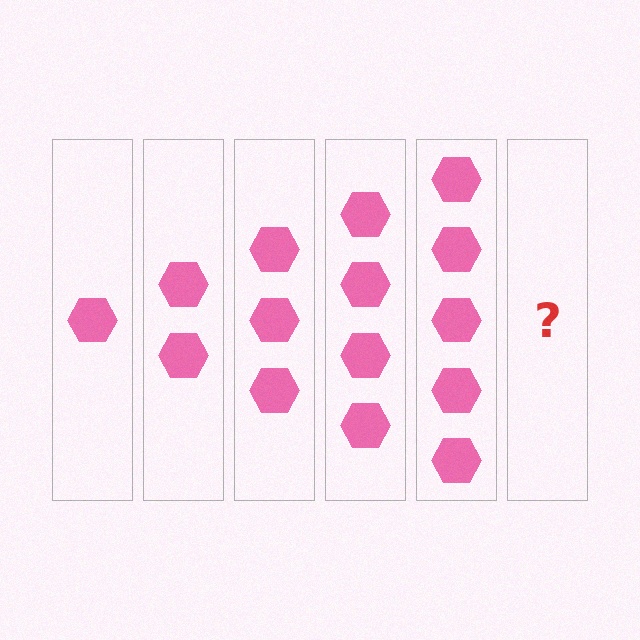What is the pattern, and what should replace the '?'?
The pattern is that each step adds one more hexagon. The '?' should be 6 hexagons.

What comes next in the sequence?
The next element should be 6 hexagons.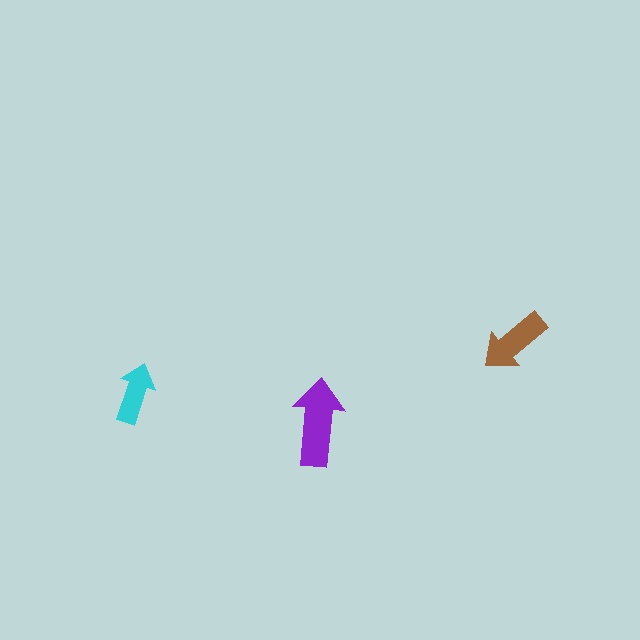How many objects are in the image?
There are 3 objects in the image.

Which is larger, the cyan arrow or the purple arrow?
The purple one.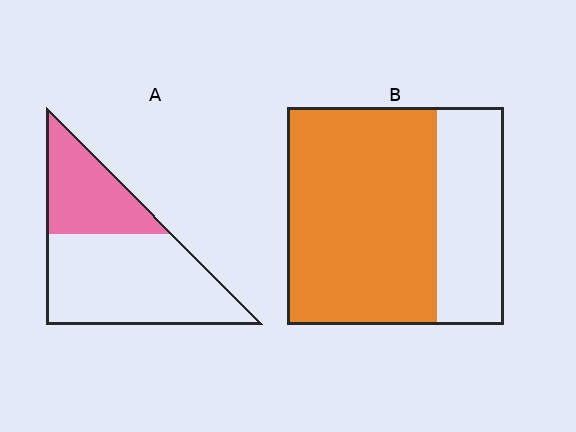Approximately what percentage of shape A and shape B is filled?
A is approximately 35% and B is approximately 70%.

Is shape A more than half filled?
No.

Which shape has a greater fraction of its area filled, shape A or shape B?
Shape B.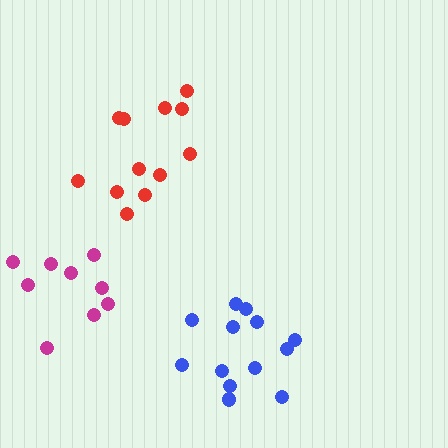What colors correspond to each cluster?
The clusters are colored: blue, magenta, red.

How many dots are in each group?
Group 1: 13 dots, Group 2: 9 dots, Group 3: 12 dots (34 total).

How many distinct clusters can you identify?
There are 3 distinct clusters.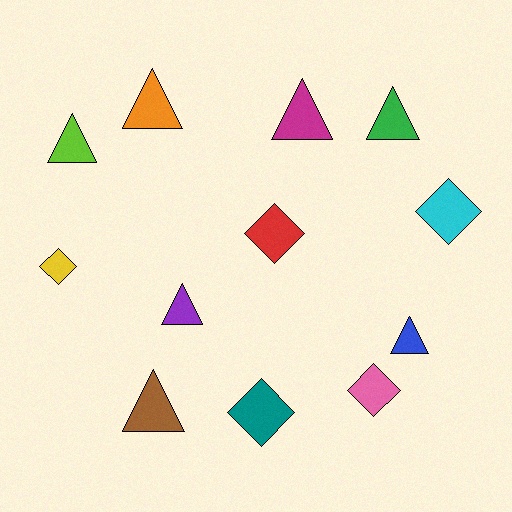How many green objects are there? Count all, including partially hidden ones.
There is 1 green object.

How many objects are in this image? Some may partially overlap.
There are 12 objects.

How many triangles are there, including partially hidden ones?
There are 7 triangles.